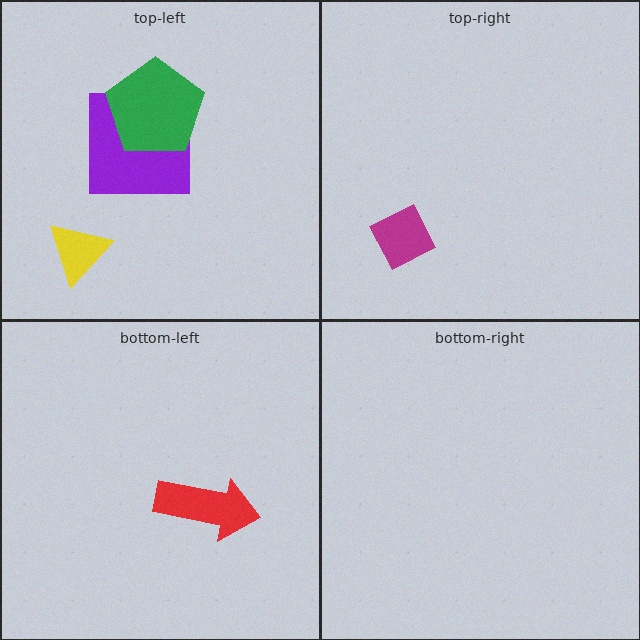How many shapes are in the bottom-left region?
1.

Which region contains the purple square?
The top-left region.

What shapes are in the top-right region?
The magenta diamond.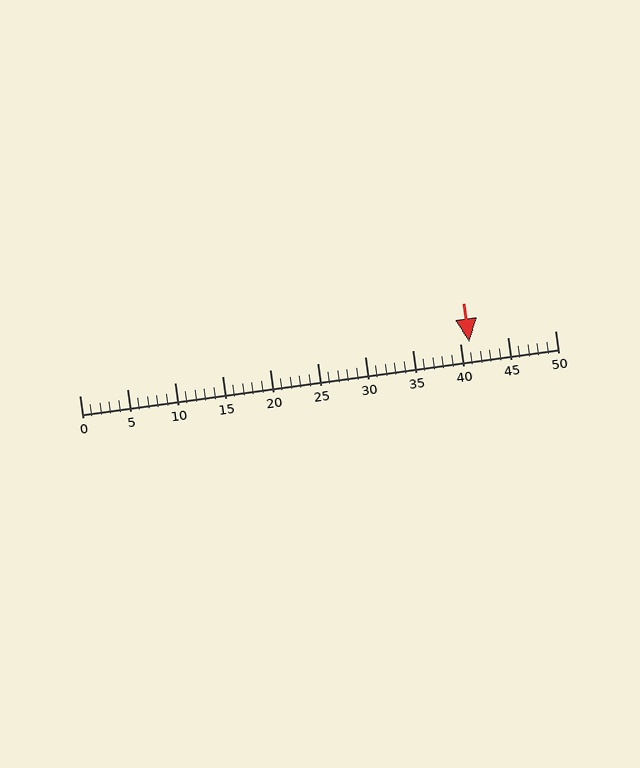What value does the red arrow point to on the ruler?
The red arrow points to approximately 41.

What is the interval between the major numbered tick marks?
The major tick marks are spaced 5 units apart.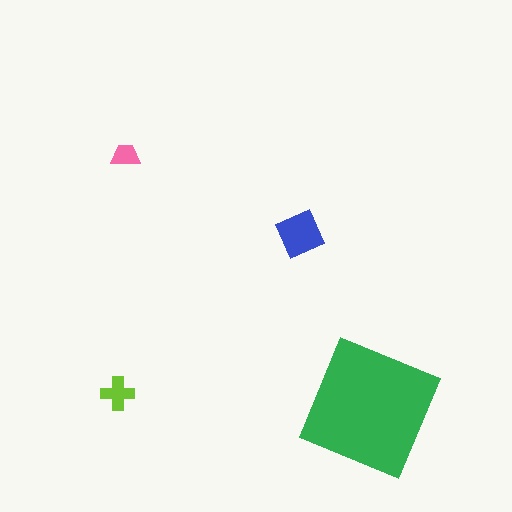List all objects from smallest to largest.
The pink trapezoid, the lime cross, the blue diamond, the green square.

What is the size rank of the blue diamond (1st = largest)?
2nd.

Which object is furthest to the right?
The green square is rightmost.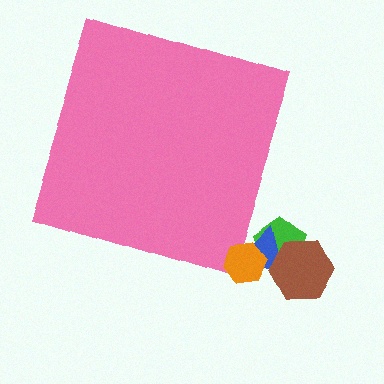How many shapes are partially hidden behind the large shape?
0 shapes are partially hidden.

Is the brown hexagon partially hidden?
No, the brown hexagon is fully visible.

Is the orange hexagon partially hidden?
No, the orange hexagon is fully visible.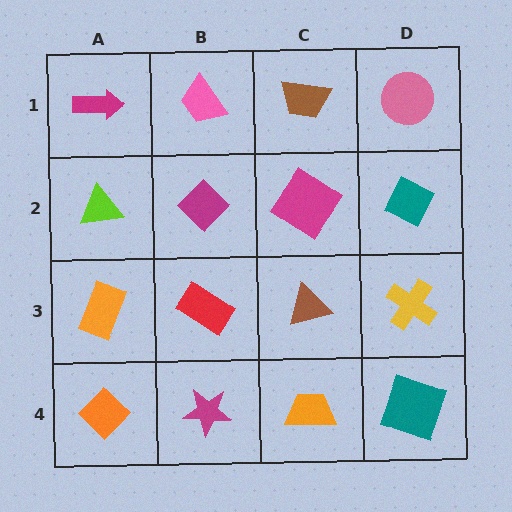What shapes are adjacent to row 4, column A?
An orange rectangle (row 3, column A), a magenta star (row 4, column B).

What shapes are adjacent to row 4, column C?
A brown triangle (row 3, column C), a magenta star (row 4, column B), a teal square (row 4, column D).